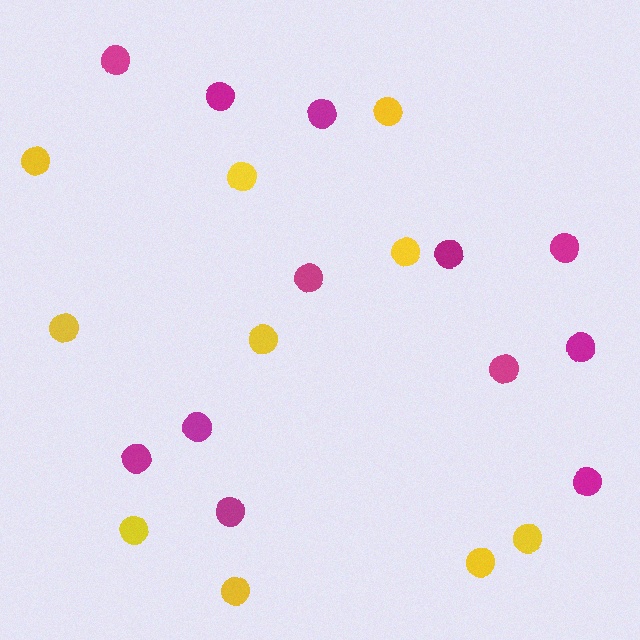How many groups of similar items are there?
There are 2 groups: one group of yellow circles (10) and one group of magenta circles (12).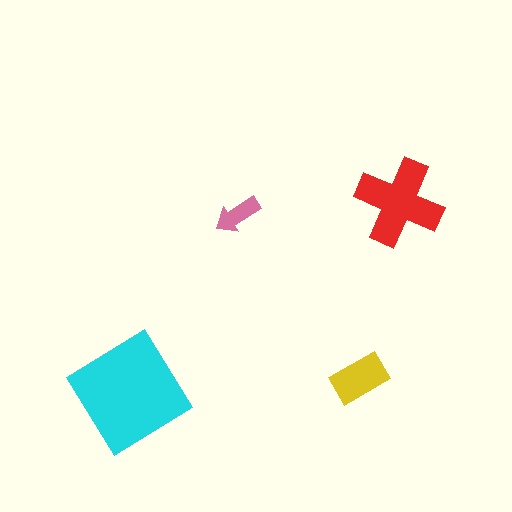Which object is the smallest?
The pink arrow.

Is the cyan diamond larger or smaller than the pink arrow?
Larger.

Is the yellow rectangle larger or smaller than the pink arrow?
Larger.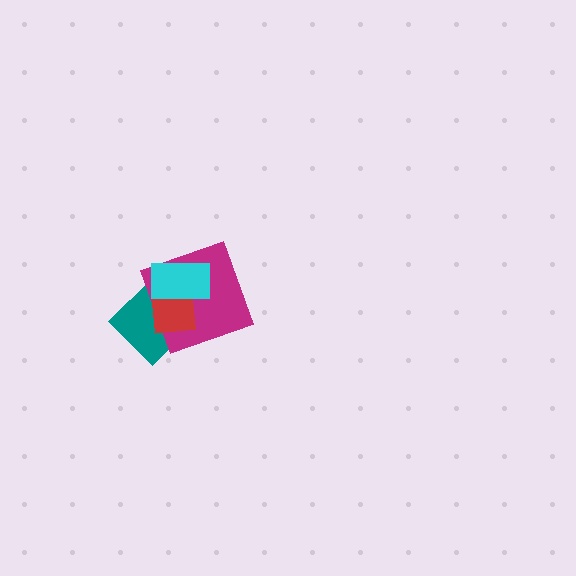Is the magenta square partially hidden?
Yes, it is partially covered by another shape.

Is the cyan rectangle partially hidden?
No, no other shape covers it.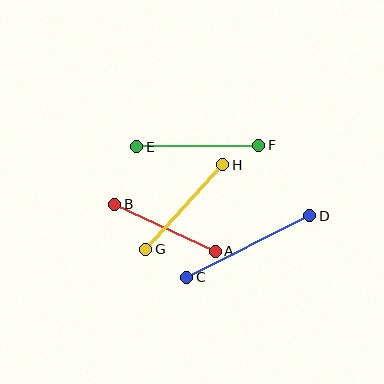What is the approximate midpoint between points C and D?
The midpoint is at approximately (248, 246) pixels.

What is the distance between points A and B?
The distance is approximately 111 pixels.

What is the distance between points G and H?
The distance is approximately 114 pixels.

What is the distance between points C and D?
The distance is approximately 138 pixels.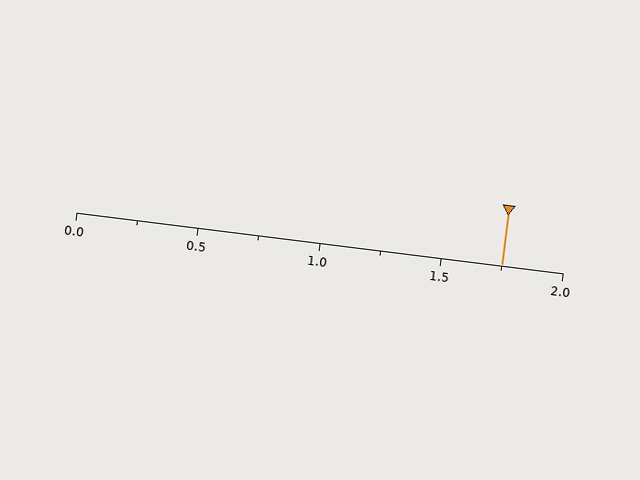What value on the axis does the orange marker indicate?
The marker indicates approximately 1.75.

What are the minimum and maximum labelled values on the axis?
The axis runs from 0.0 to 2.0.